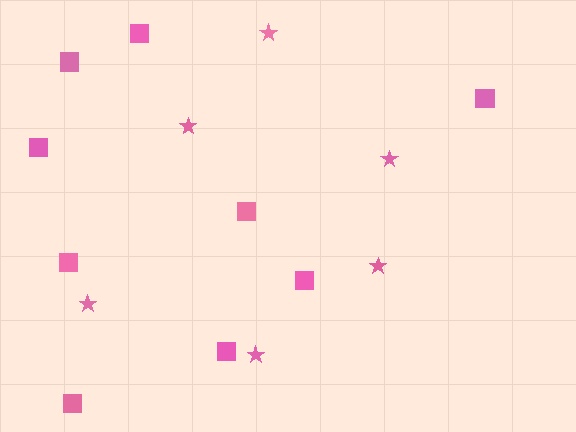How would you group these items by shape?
There are 2 groups: one group of squares (9) and one group of stars (6).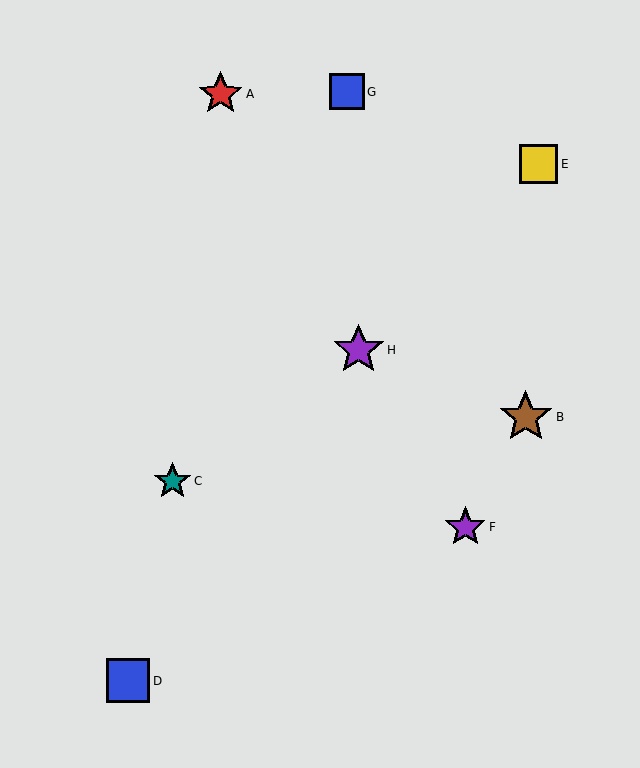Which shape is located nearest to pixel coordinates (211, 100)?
The red star (labeled A) at (221, 94) is nearest to that location.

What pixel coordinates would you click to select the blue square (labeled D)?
Click at (128, 681) to select the blue square D.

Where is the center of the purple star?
The center of the purple star is at (359, 350).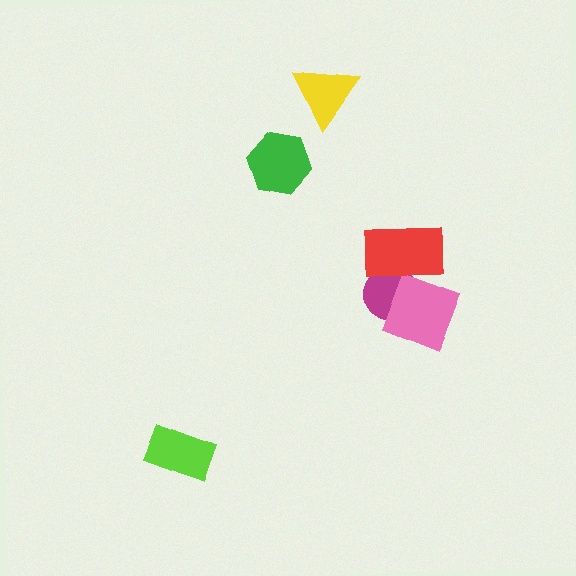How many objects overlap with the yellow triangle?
0 objects overlap with the yellow triangle.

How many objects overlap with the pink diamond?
2 objects overlap with the pink diamond.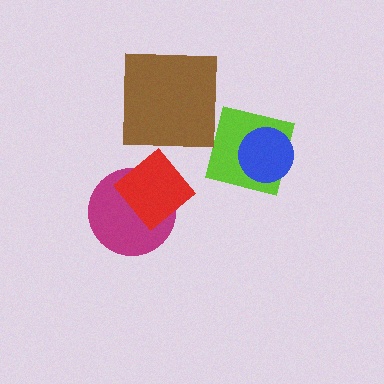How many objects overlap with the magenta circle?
1 object overlaps with the magenta circle.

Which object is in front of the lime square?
The blue circle is in front of the lime square.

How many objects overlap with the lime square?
1 object overlaps with the lime square.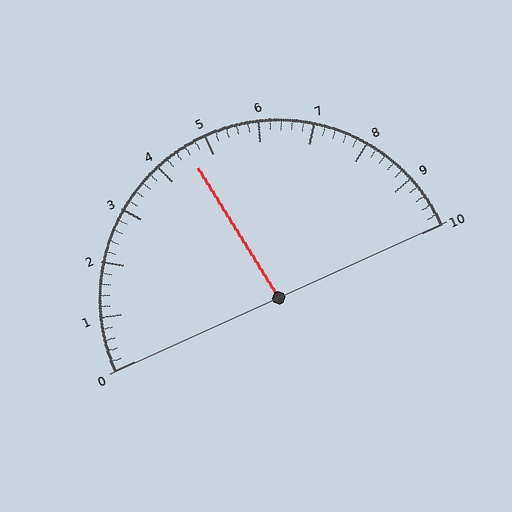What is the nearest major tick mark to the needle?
The nearest major tick mark is 5.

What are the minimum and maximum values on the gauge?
The gauge ranges from 0 to 10.